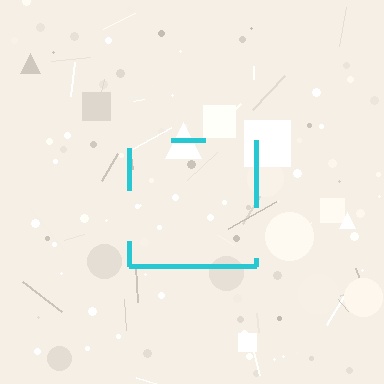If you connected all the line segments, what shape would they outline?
They would outline a square.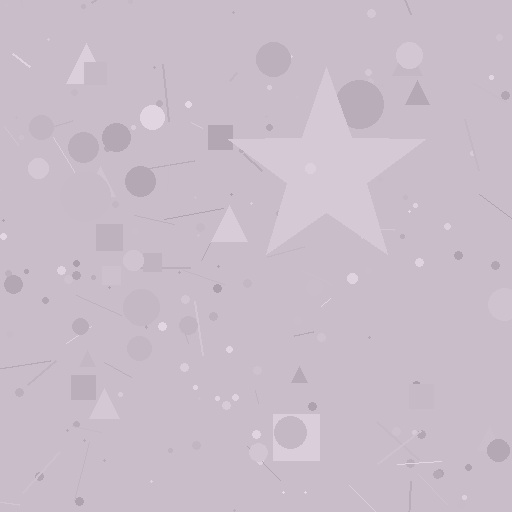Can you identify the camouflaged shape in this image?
The camouflaged shape is a star.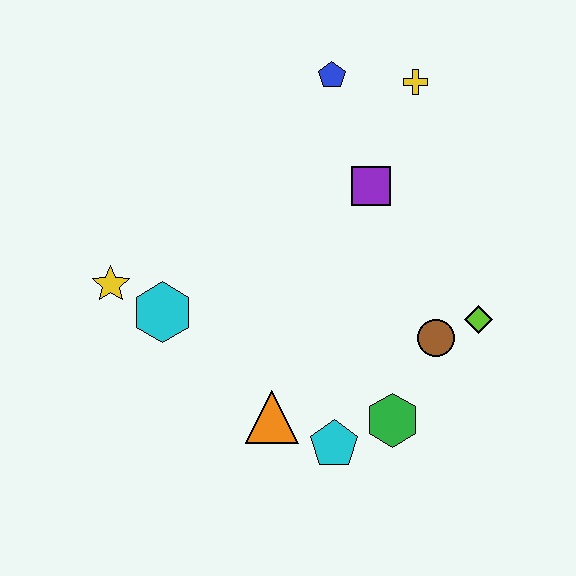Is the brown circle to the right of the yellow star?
Yes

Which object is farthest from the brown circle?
The yellow star is farthest from the brown circle.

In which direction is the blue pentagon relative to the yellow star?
The blue pentagon is to the right of the yellow star.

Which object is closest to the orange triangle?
The cyan pentagon is closest to the orange triangle.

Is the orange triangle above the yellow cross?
No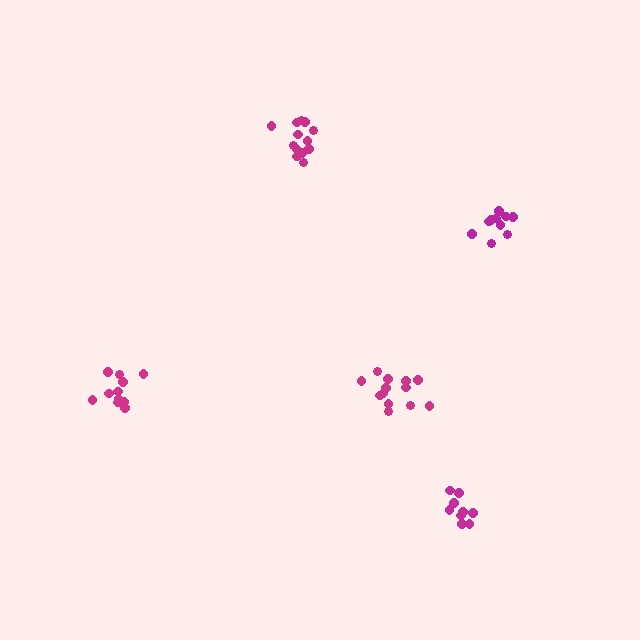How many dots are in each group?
Group 1: 13 dots, Group 2: 13 dots, Group 3: 10 dots, Group 4: 9 dots, Group 5: 11 dots (56 total).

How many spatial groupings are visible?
There are 5 spatial groupings.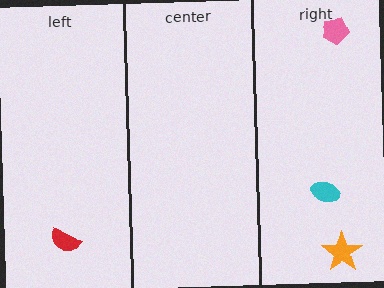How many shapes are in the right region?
3.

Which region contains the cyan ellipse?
The right region.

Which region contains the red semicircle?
The left region.